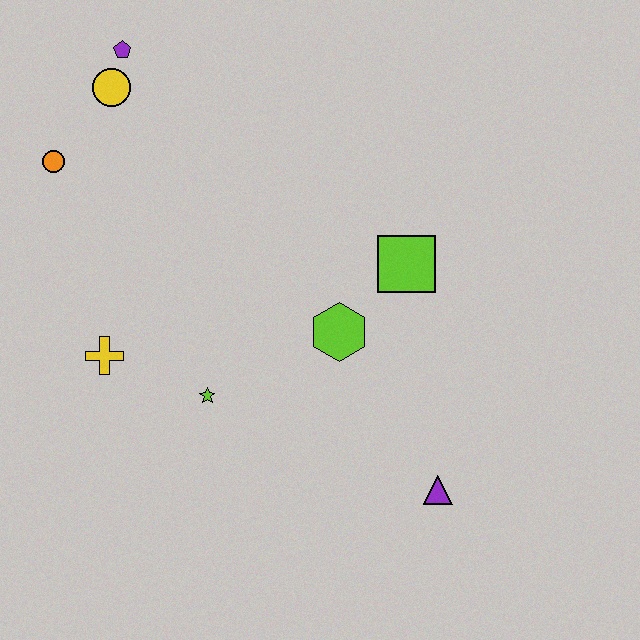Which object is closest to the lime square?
The lime hexagon is closest to the lime square.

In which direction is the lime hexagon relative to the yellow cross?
The lime hexagon is to the right of the yellow cross.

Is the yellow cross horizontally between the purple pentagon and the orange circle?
Yes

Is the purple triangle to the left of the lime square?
No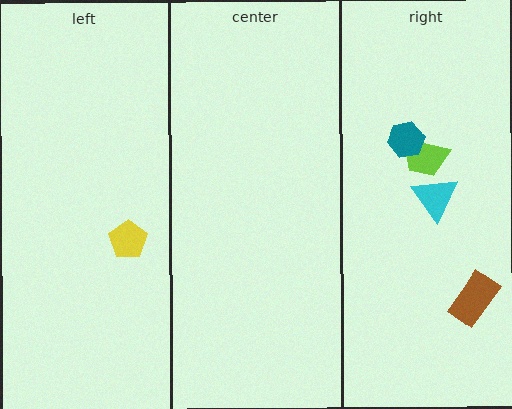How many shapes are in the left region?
1.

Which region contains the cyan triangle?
The right region.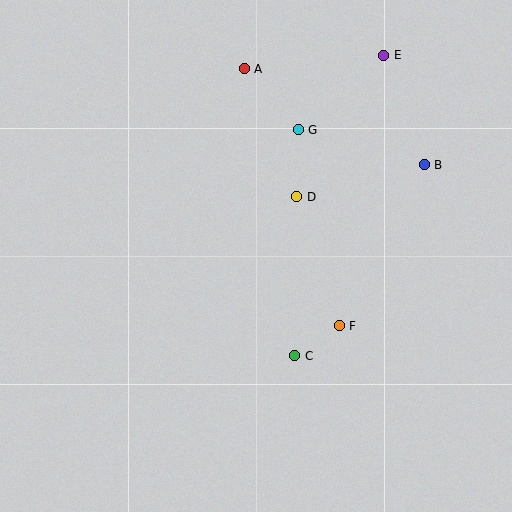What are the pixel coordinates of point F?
Point F is at (339, 326).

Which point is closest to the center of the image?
Point D at (297, 197) is closest to the center.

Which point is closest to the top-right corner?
Point E is closest to the top-right corner.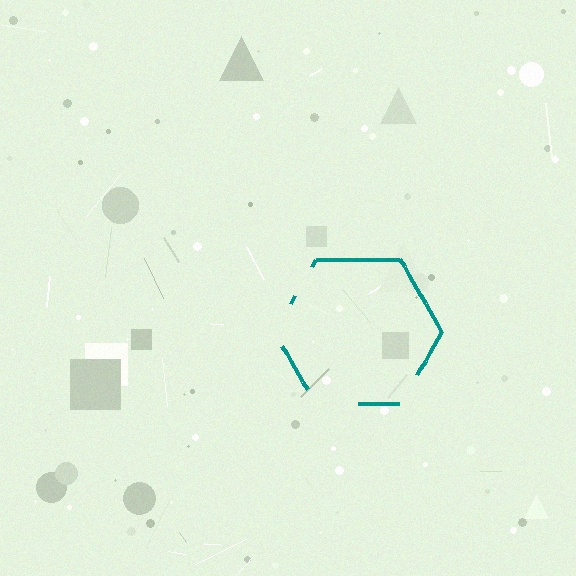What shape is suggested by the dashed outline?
The dashed outline suggests a hexagon.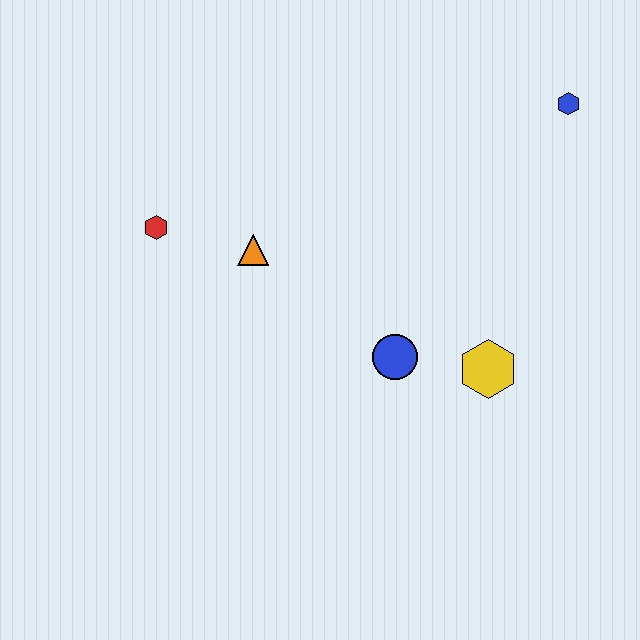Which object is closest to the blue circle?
The yellow hexagon is closest to the blue circle.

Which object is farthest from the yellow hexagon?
The red hexagon is farthest from the yellow hexagon.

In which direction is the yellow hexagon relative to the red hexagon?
The yellow hexagon is to the right of the red hexagon.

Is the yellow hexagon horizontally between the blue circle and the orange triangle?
No